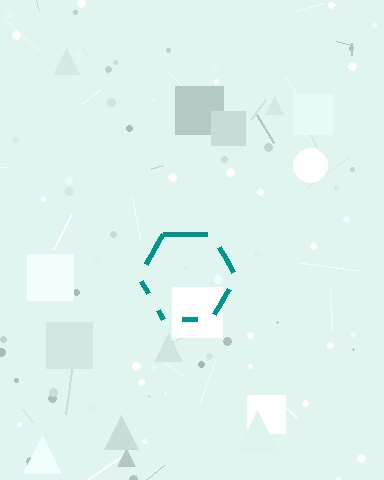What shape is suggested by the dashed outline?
The dashed outline suggests a hexagon.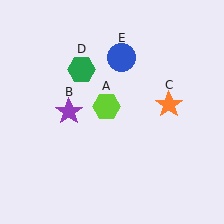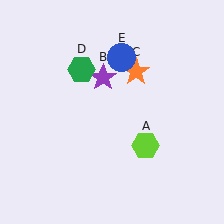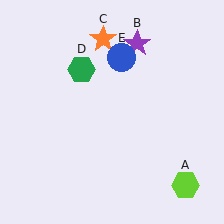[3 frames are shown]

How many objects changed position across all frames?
3 objects changed position: lime hexagon (object A), purple star (object B), orange star (object C).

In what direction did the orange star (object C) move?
The orange star (object C) moved up and to the left.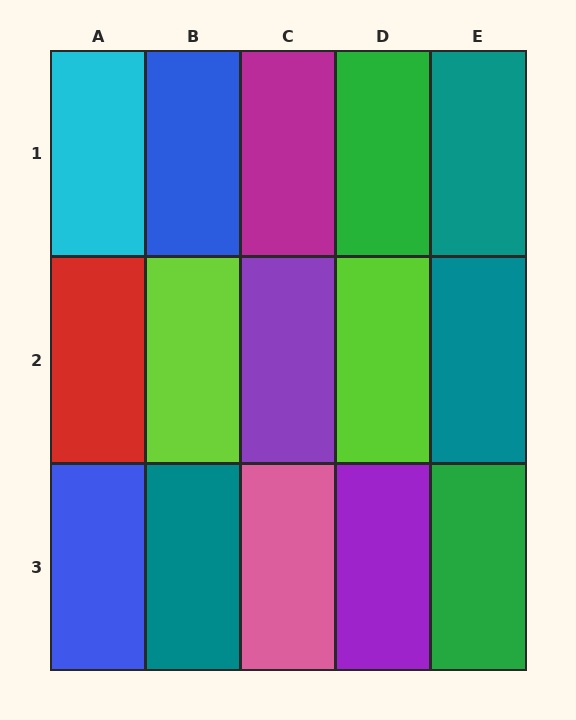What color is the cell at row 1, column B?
Blue.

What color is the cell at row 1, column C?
Magenta.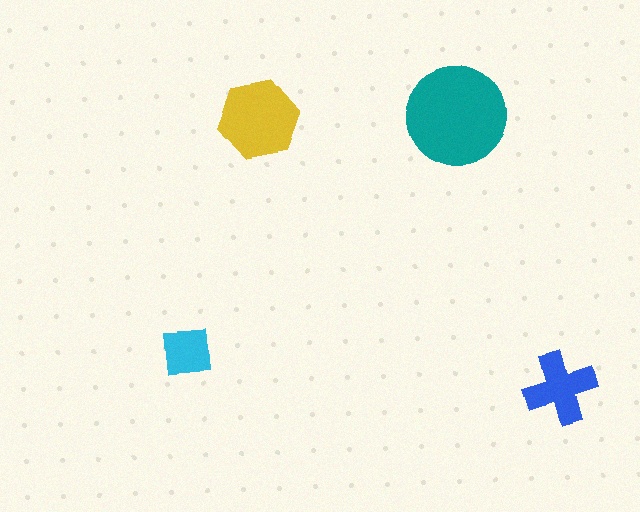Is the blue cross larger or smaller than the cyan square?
Larger.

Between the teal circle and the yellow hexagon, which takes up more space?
The teal circle.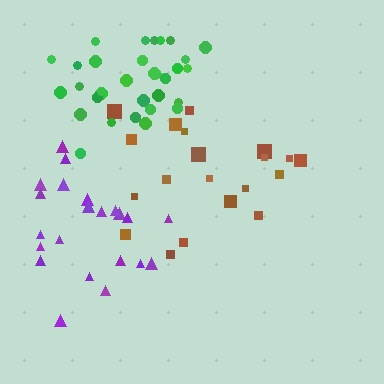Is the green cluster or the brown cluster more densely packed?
Green.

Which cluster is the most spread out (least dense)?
Brown.